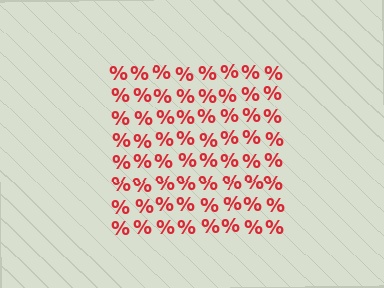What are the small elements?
The small elements are percent signs.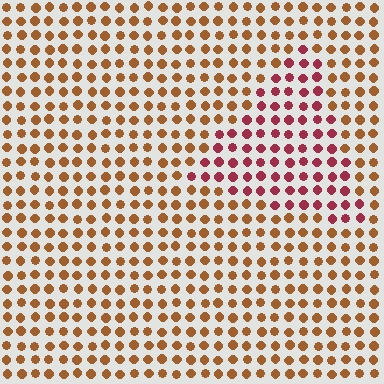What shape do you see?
I see a triangle.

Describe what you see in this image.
The image is filled with small brown elements in a uniform arrangement. A triangle-shaped region is visible where the elements are tinted to a slightly different hue, forming a subtle color boundary.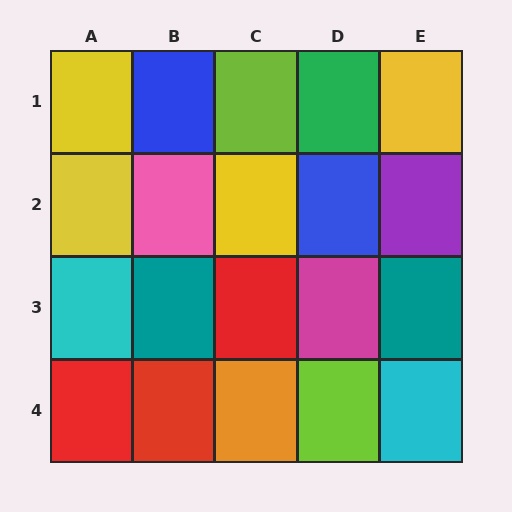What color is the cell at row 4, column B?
Red.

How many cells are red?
3 cells are red.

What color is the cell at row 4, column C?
Orange.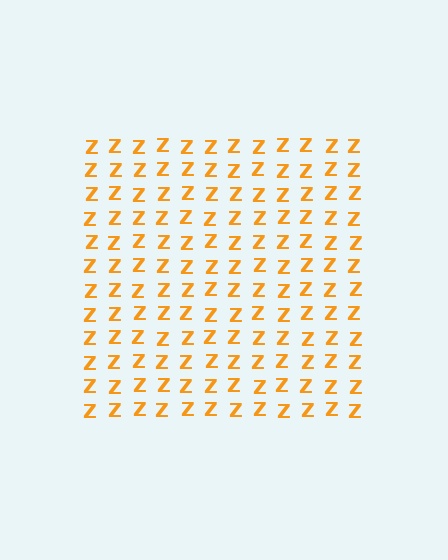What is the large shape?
The large shape is a square.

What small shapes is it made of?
It is made of small letter Z's.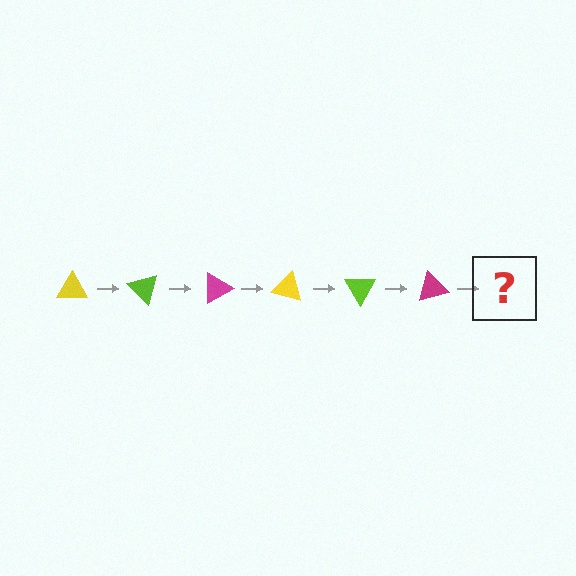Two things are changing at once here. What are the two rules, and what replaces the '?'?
The two rules are that it rotates 45 degrees each step and the color cycles through yellow, lime, and magenta. The '?' should be a yellow triangle, rotated 270 degrees from the start.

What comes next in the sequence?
The next element should be a yellow triangle, rotated 270 degrees from the start.